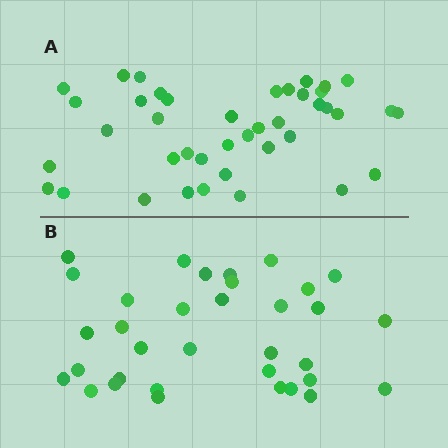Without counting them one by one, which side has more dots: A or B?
Region A (the top region) has more dots.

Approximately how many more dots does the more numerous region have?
Region A has roughly 8 or so more dots than region B.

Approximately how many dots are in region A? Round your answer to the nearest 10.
About 40 dots. (The exact count is 41, which rounds to 40.)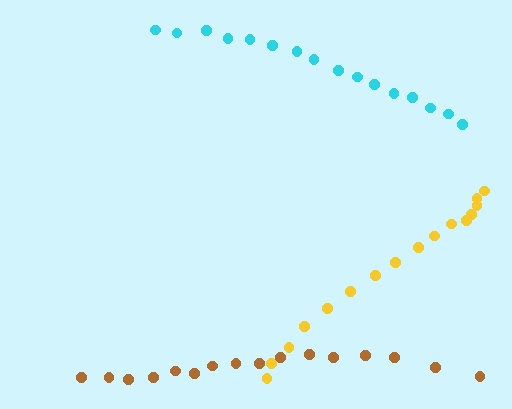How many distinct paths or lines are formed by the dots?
There are 3 distinct paths.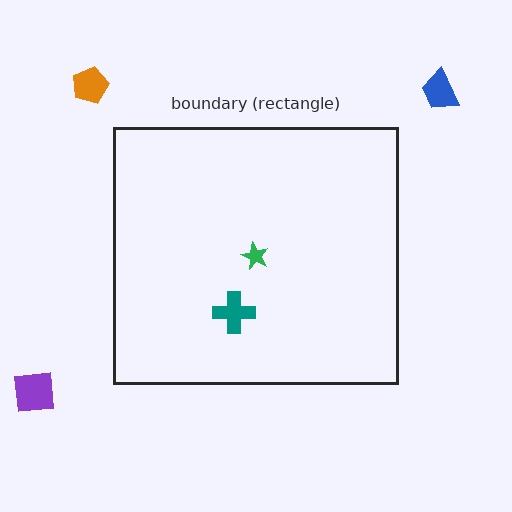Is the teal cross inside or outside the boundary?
Inside.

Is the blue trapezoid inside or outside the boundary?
Outside.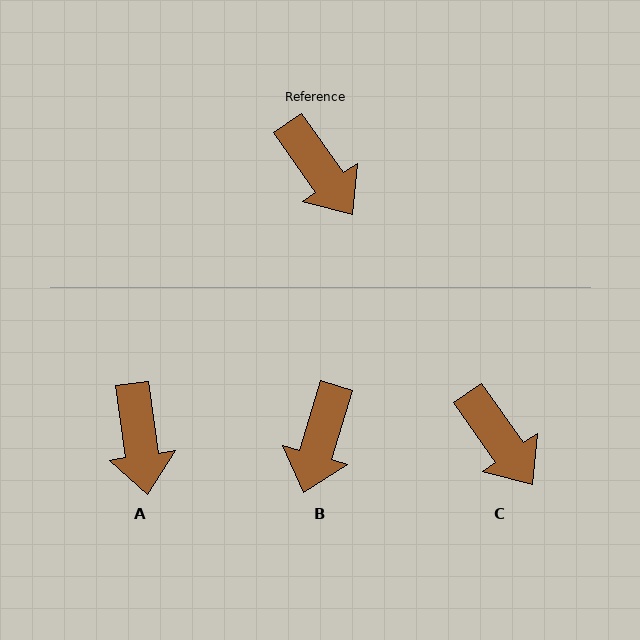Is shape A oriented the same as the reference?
No, it is off by about 27 degrees.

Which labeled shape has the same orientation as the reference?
C.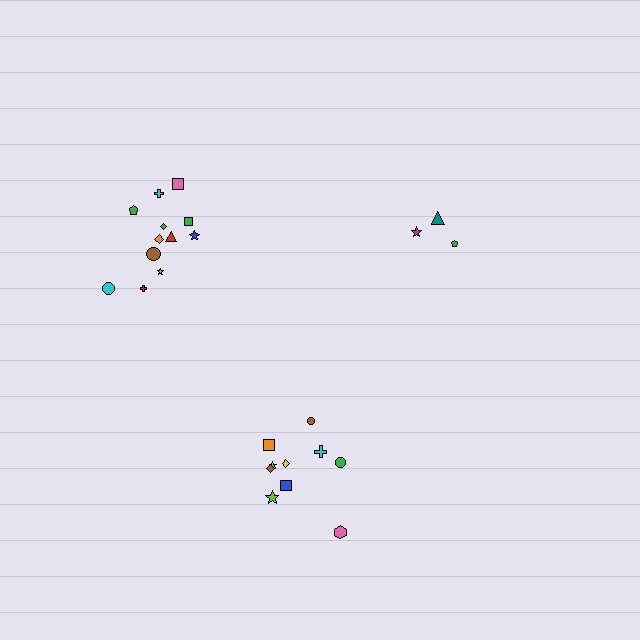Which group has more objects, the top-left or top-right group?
The top-left group.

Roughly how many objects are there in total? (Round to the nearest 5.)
Roughly 25 objects in total.